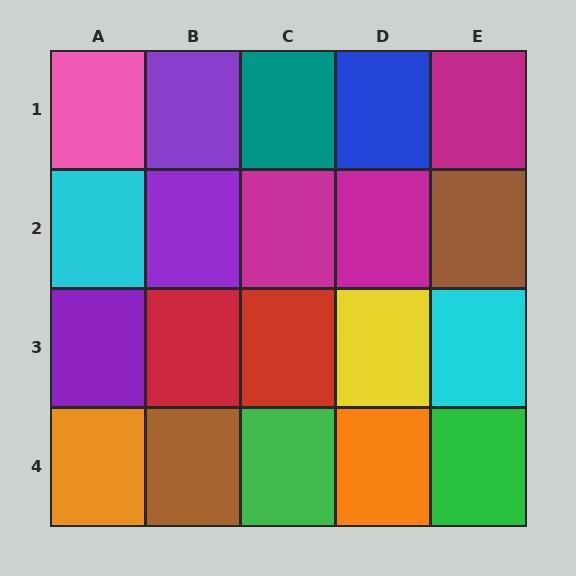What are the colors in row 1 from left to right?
Pink, purple, teal, blue, magenta.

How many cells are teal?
1 cell is teal.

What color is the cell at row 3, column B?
Red.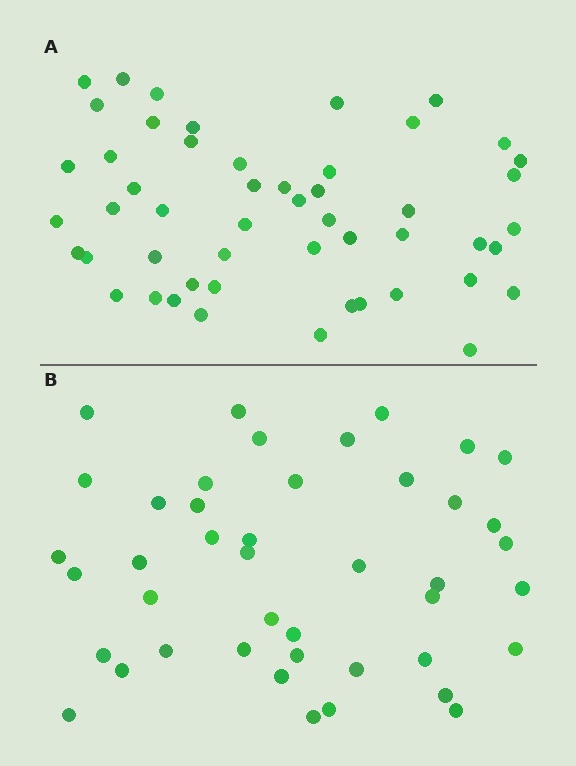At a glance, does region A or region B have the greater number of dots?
Region A (the top region) has more dots.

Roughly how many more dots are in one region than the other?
Region A has roughly 8 or so more dots than region B.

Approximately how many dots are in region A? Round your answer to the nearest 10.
About 50 dots. (The exact count is 51, which rounds to 50.)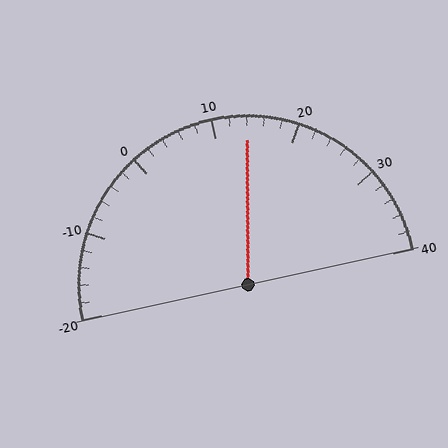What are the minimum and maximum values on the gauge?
The gauge ranges from -20 to 40.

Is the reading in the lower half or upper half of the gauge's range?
The reading is in the upper half of the range (-20 to 40).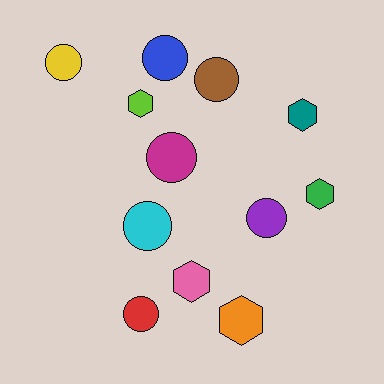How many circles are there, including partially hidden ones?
There are 7 circles.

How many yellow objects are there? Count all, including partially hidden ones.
There is 1 yellow object.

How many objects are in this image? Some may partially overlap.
There are 12 objects.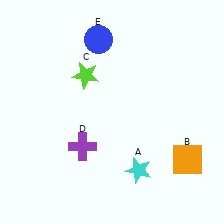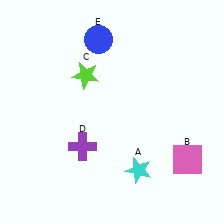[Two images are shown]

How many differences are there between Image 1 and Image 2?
There is 1 difference between the two images.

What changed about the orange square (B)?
In Image 1, B is orange. In Image 2, it changed to pink.